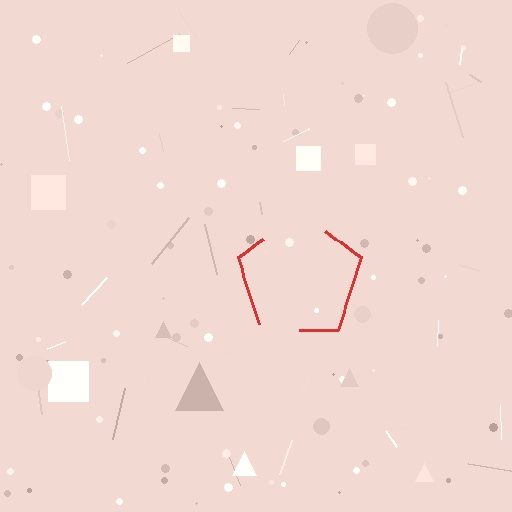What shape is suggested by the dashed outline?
The dashed outline suggests a pentagon.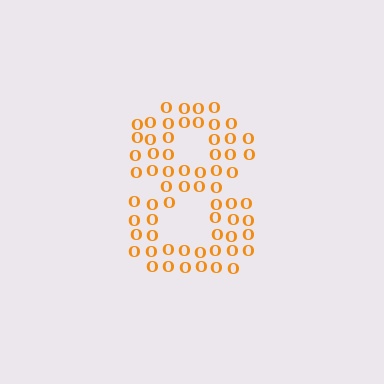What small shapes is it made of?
It is made of small letter O's.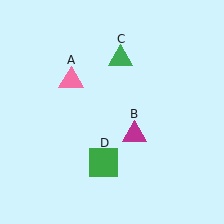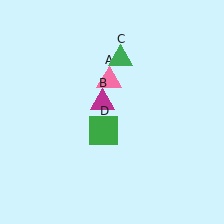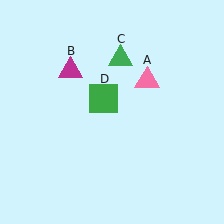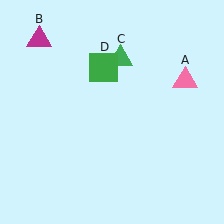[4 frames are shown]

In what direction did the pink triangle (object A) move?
The pink triangle (object A) moved right.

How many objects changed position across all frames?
3 objects changed position: pink triangle (object A), magenta triangle (object B), green square (object D).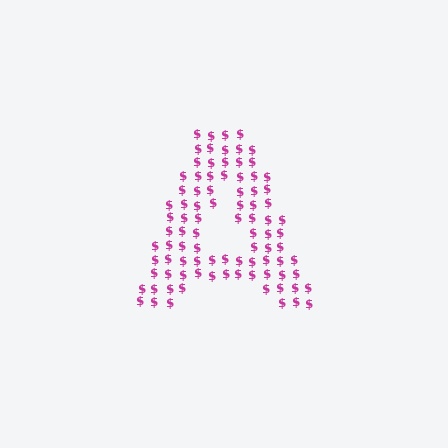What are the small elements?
The small elements are dollar signs.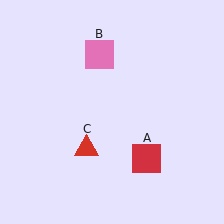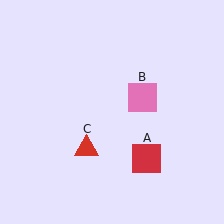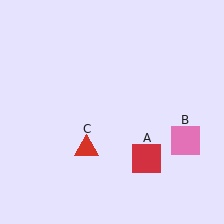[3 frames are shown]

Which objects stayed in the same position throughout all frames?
Red square (object A) and red triangle (object C) remained stationary.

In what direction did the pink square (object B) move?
The pink square (object B) moved down and to the right.